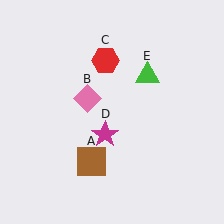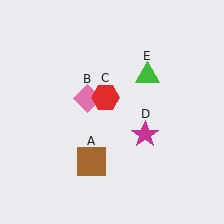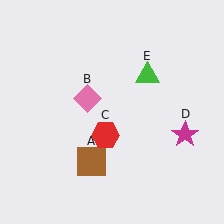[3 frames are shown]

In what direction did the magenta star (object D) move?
The magenta star (object D) moved right.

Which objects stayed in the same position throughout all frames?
Brown square (object A) and pink diamond (object B) and green triangle (object E) remained stationary.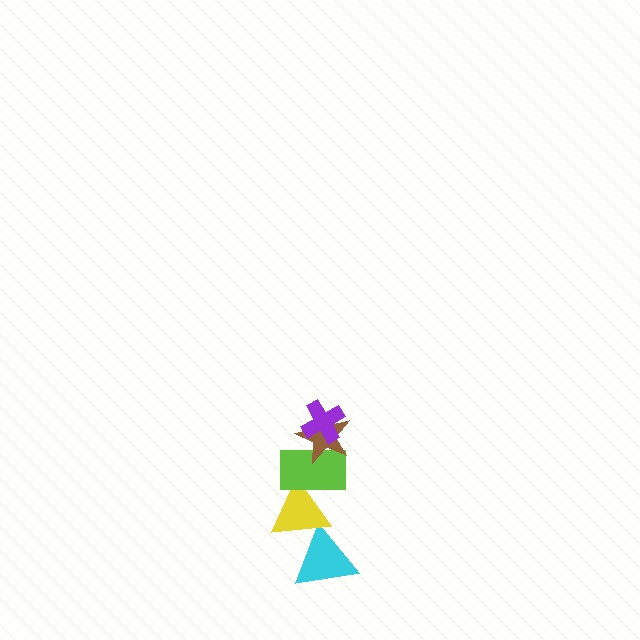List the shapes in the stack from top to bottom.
From top to bottom: the purple cross, the brown star, the lime rectangle, the yellow triangle, the cyan triangle.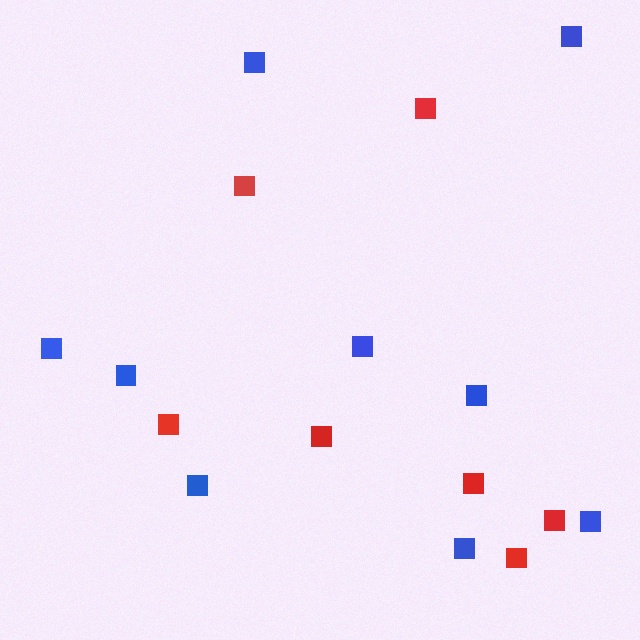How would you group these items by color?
There are 2 groups: one group of blue squares (9) and one group of red squares (7).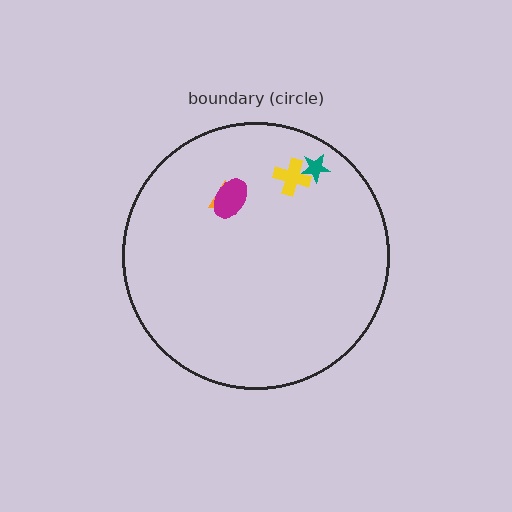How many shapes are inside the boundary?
4 inside, 0 outside.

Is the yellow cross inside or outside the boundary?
Inside.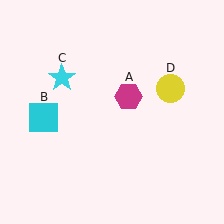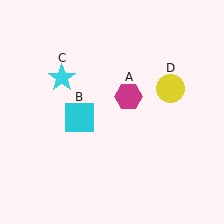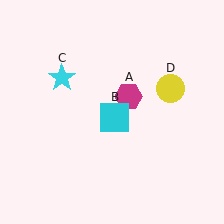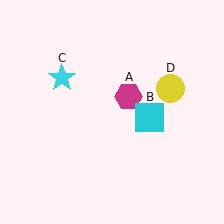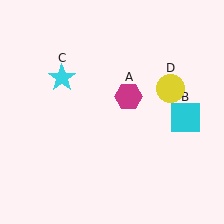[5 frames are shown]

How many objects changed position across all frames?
1 object changed position: cyan square (object B).